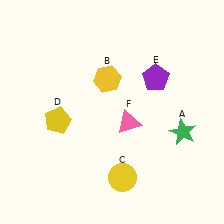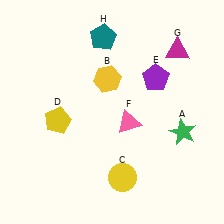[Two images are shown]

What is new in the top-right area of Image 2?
A magenta triangle (G) was added in the top-right area of Image 2.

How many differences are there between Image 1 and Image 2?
There are 2 differences between the two images.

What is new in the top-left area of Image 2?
A teal pentagon (H) was added in the top-left area of Image 2.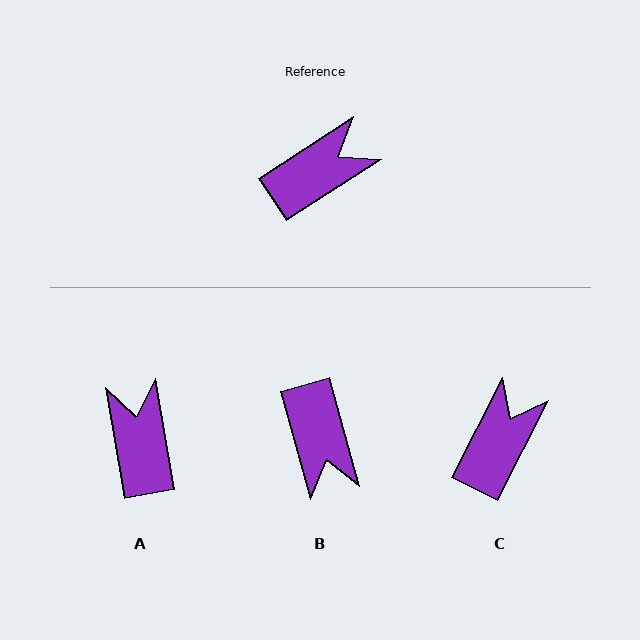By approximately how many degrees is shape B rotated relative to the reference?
Approximately 107 degrees clockwise.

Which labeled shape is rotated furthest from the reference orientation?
B, about 107 degrees away.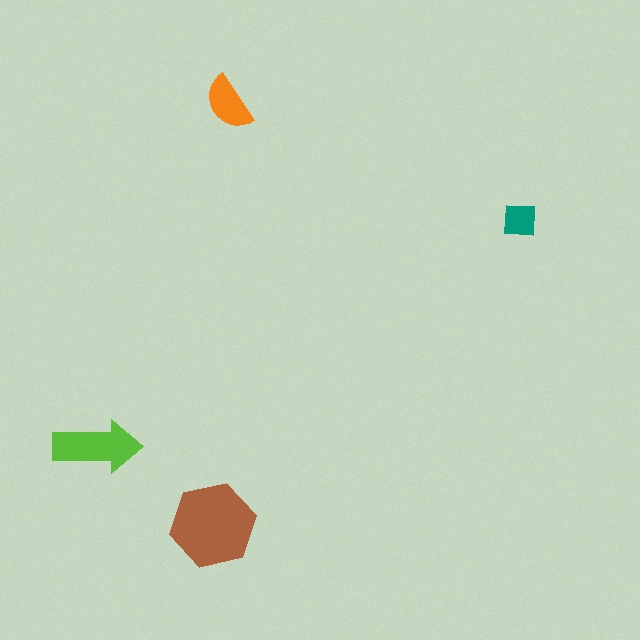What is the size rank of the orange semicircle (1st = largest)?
3rd.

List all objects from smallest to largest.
The teal square, the orange semicircle, the lime arrow, the brown hexagon.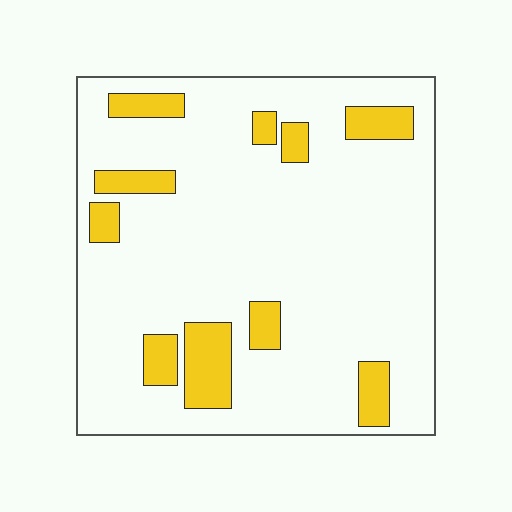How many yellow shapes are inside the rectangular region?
10.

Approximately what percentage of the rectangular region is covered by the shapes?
Approximately 15%.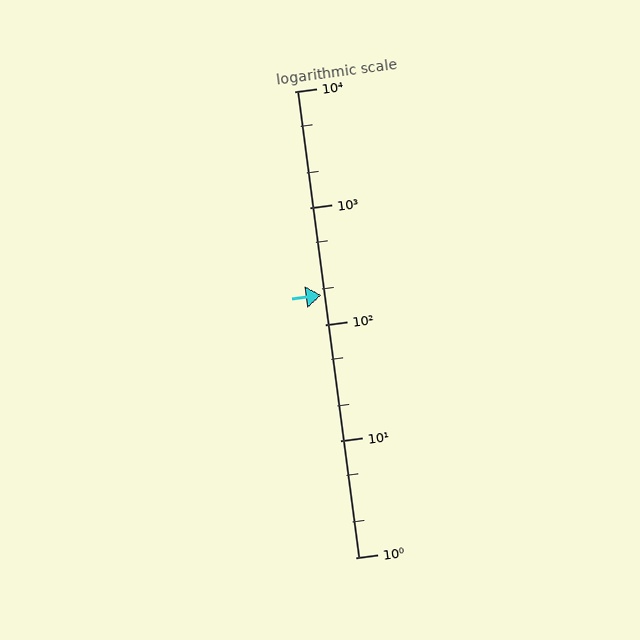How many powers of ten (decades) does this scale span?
The scale spans 4 decades, from 1 to 10000.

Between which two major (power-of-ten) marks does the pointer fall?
The pointer is between 100 and 1000.